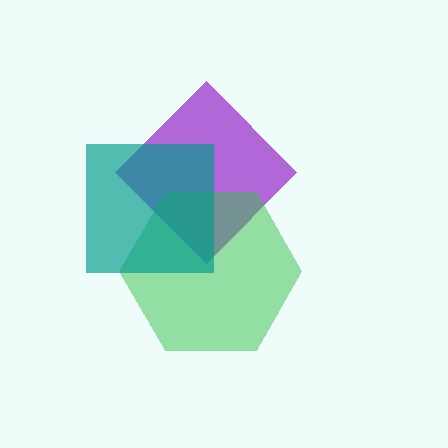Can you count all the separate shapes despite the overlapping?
Yes, there are 3 separate shapes.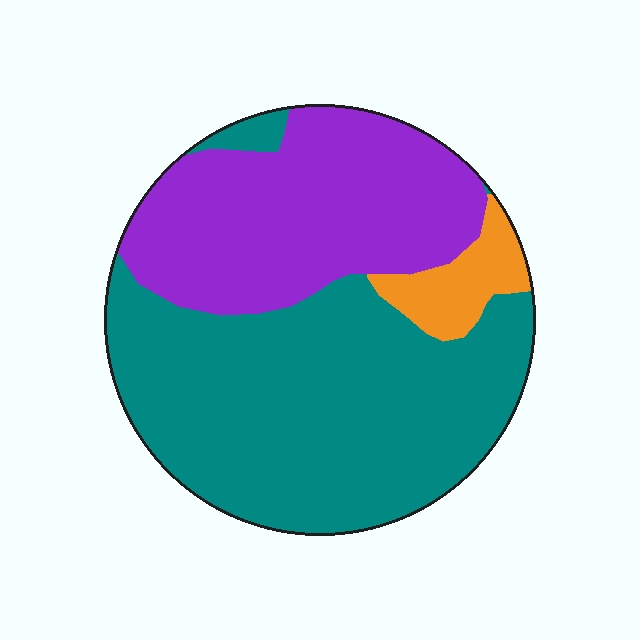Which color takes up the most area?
Teal, at roughly 55%.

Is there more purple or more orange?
Purple.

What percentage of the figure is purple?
Purple takes up about three eighths (3/8) of the figure.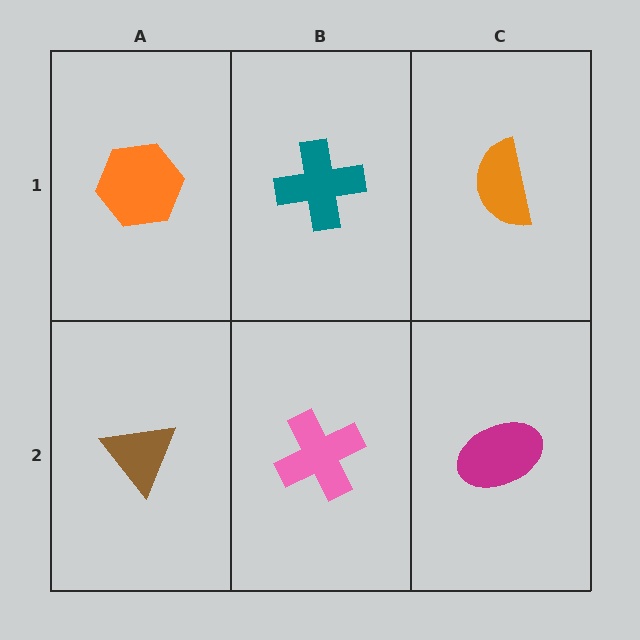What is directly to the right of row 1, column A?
A teal cross.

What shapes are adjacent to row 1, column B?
A pink cross (row 2, column B), an orange hexagon (row 1, column A), an orange semicircle (row 1, column C).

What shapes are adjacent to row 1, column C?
A magenta ellipse (row 2, column C), a teal cross (row 1, column B).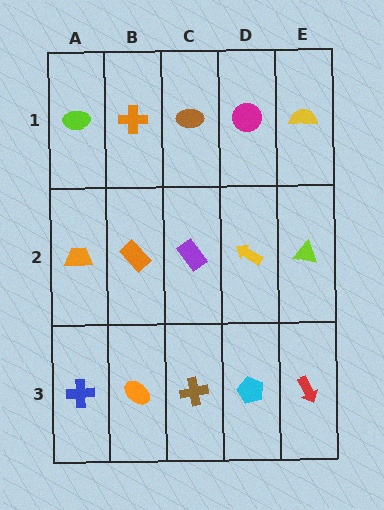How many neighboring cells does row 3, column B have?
3.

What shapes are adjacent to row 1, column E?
A lime triangle (row 2, column E), a magenta circle (row 1, column D).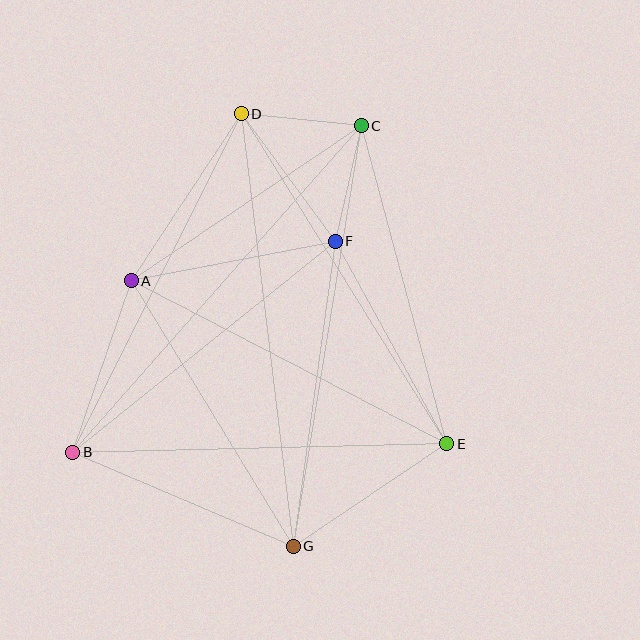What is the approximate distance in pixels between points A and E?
The distance between A and E is approximately 355 pixels.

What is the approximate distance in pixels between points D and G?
The distance between D and G is approximately 436 pixels.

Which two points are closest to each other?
Points C and F are closest to each other.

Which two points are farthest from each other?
Points B and C are farthest from each other.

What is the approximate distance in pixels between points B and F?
The distance between B and F is approximately 337 pixels.